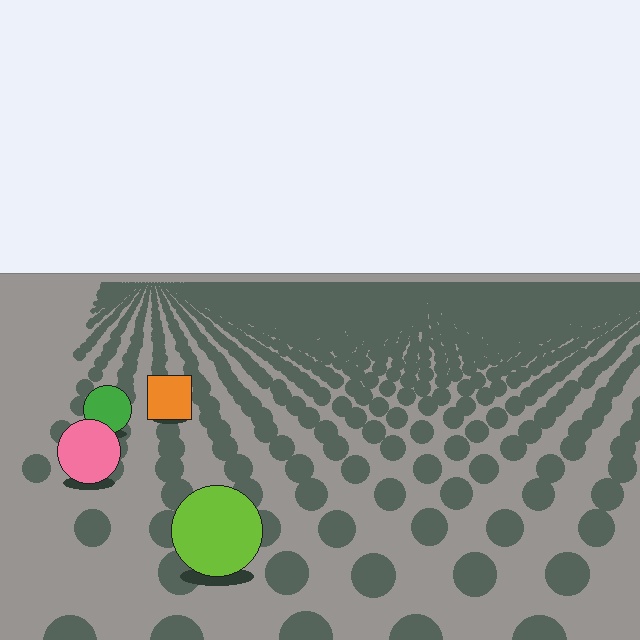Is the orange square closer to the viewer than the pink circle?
No. The pink circle is closer — you can tell from the texture gradient: the ground texture is coarser near it.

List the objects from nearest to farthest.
From nearest to farthest: the lime circle, the pink circle, the green circle, the orange square.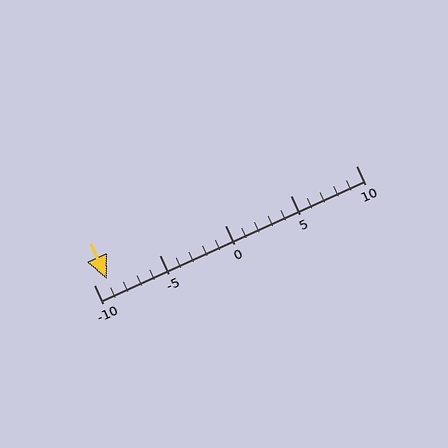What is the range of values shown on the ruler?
The ruler shows values from -10 to 10.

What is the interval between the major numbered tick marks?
The major tick marks are spaced 5 units apart.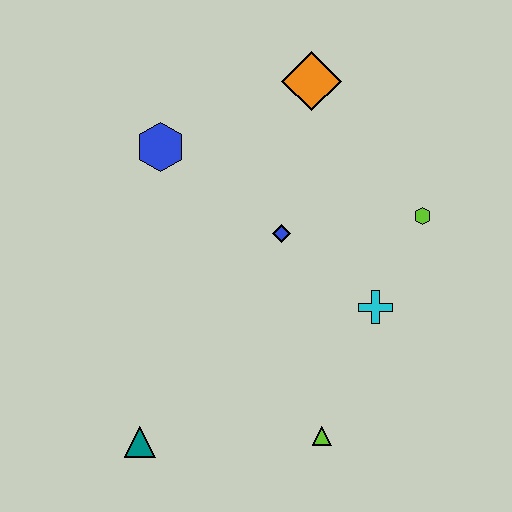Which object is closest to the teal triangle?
The lime triangle is closest to the teal triangle.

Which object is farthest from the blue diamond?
The teal triangle is farthest from the blue diamond.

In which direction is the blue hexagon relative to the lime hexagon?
The blue hexagon is to the left of the lime hexagon.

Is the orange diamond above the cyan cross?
Yes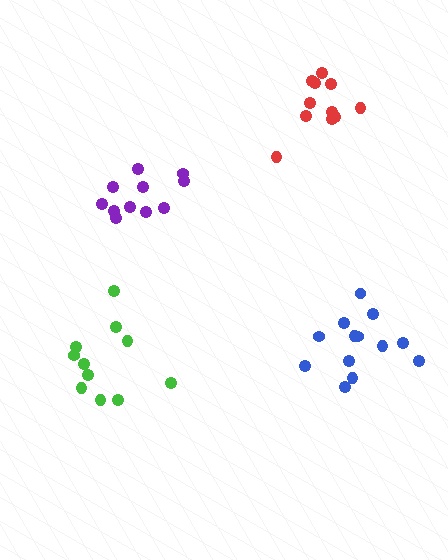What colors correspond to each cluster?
The clusters are colored: green, purple, blue, red.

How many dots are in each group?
Group 1: 11 dots, Group 2: 11 dots, Group 3: 13 dots, Group 4: 11 dots (46 total).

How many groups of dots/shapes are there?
There are 4 groups.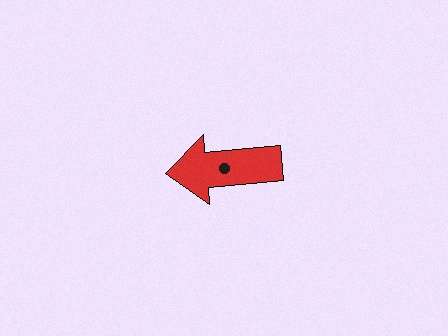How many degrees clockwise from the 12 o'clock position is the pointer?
Approximately 265 degrees.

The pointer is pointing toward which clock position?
Roughly 9 o'clock.